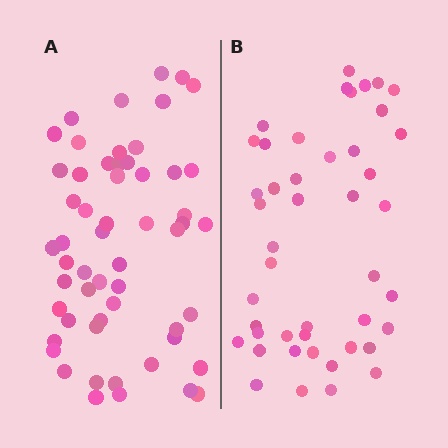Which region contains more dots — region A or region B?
Region A (the left region) has more dots.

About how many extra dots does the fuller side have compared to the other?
Region A has roughly 12 or so more dots than region B.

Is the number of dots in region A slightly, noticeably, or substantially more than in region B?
Region A has only slightly more — the two regions are fairly close. The ratio is roughly 1.2 to 1.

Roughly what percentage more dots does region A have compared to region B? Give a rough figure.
About 25% more.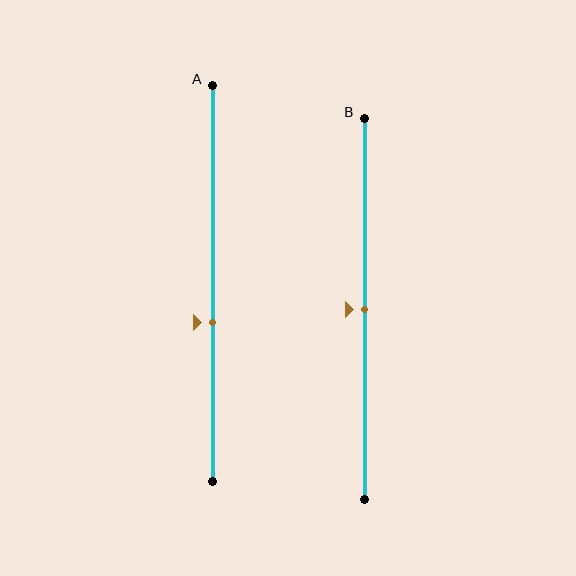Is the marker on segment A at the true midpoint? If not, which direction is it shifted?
No, the marker on segment A is shifted downward by about 10% of the segment length.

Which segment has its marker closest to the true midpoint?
Segment B has its marker closest to the true midpoint.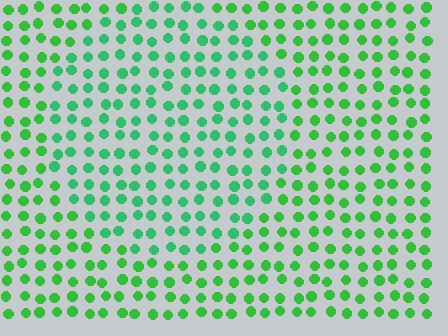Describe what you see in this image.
The image is filled with small green elements in a uniform arrangement. A circle-shaped region is visible where the elements are tinted to a slightly different hue, forming a subtle color boundary.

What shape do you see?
I see a circle.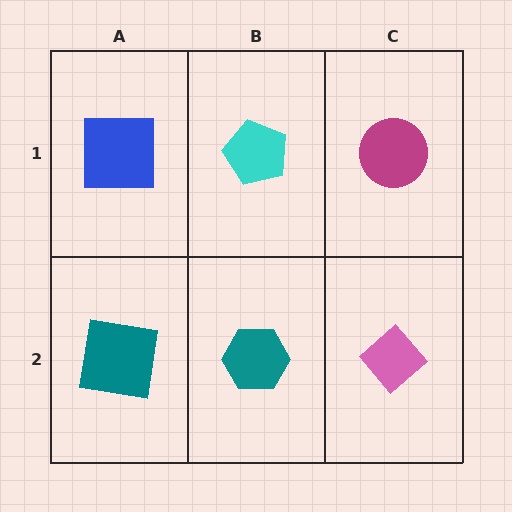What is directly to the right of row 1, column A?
A cyan pentagon.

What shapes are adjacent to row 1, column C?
A pink diamond (row 2, column C), a cyan pentagon (row 1, column B).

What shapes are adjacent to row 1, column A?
A teal square (row 2, column A), a cyan pentagon (row 1, column B).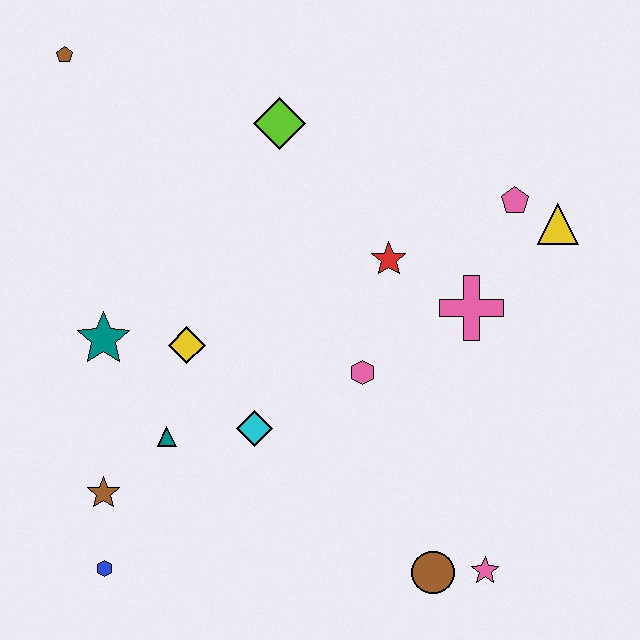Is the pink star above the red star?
No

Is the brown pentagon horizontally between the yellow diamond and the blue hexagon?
No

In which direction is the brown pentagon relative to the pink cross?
The brown pentagon is to the left of the pink cross.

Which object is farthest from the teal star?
The yellow triangle is farthest from the teal star.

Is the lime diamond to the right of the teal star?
Yes